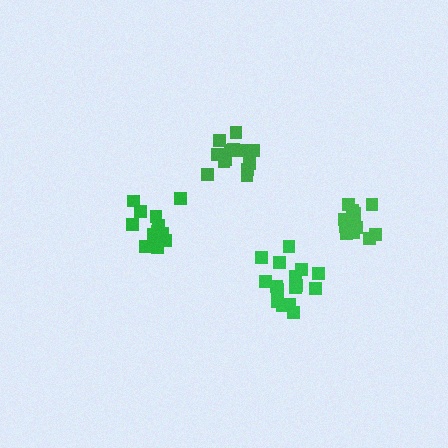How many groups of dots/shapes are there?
There are 4 groups.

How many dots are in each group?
Group 1: 16 dots, Group 2: 14 dots, Group 3: 14 dots, Group 4: 13 dots (57 total).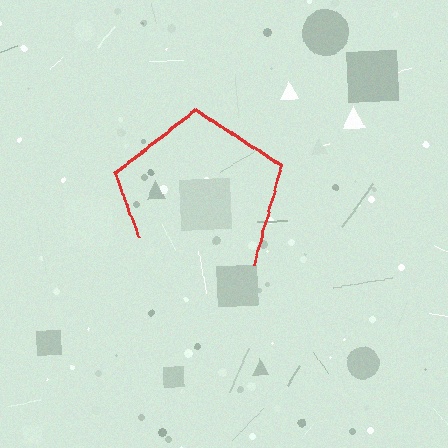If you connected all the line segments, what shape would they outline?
They would outline a pentagon.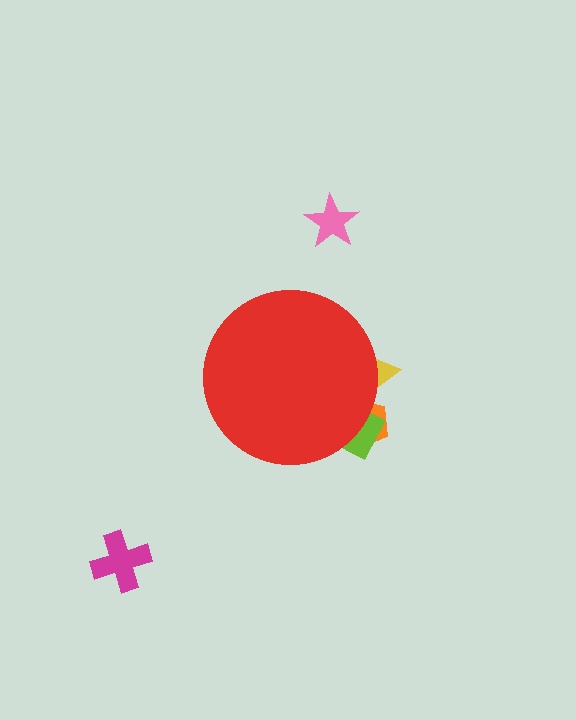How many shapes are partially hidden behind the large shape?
3 shapes are partially hidden.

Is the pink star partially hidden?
No, the pink star is fully visible.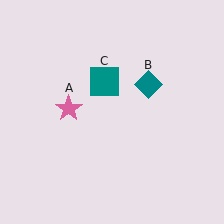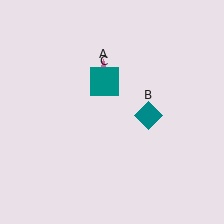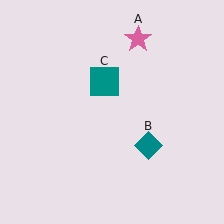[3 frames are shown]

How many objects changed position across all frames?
2 objects changed position: pink star (object A), teal diamond (object B).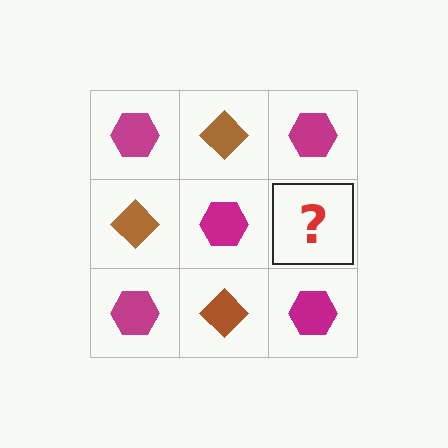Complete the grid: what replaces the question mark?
The question mark should be replaced with a brown diamond.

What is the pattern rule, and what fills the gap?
The rule is that it alternates magenta hexagon and brown diamond in a checkerboard pattern. The gap should be filled with a brown diamond.